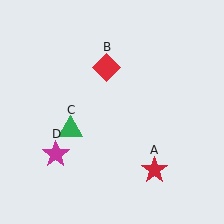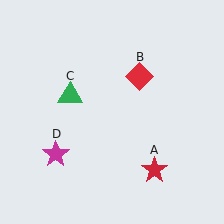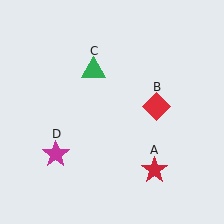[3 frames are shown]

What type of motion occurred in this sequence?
The red diamond (object B), green triangle (object C) rotated clockwise around the center of the scene.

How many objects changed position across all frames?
2 objects changed position: red diamond (object B), green triangle (object C).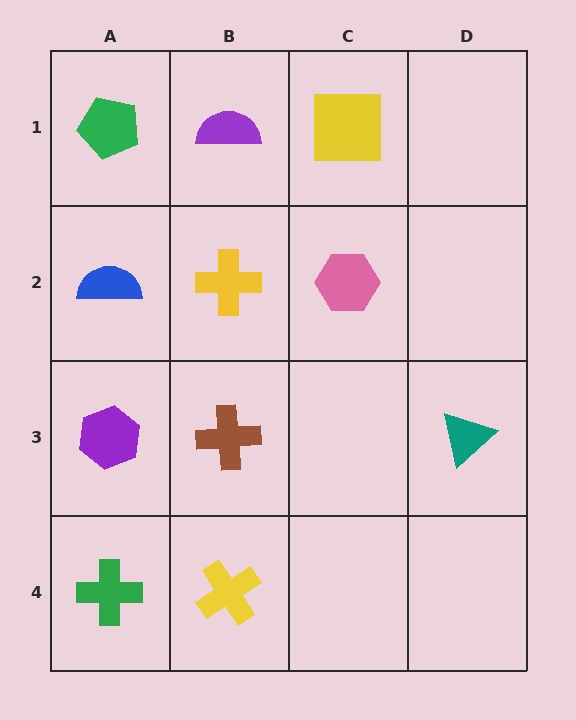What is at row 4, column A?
A green cross.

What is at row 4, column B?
A yellow cross.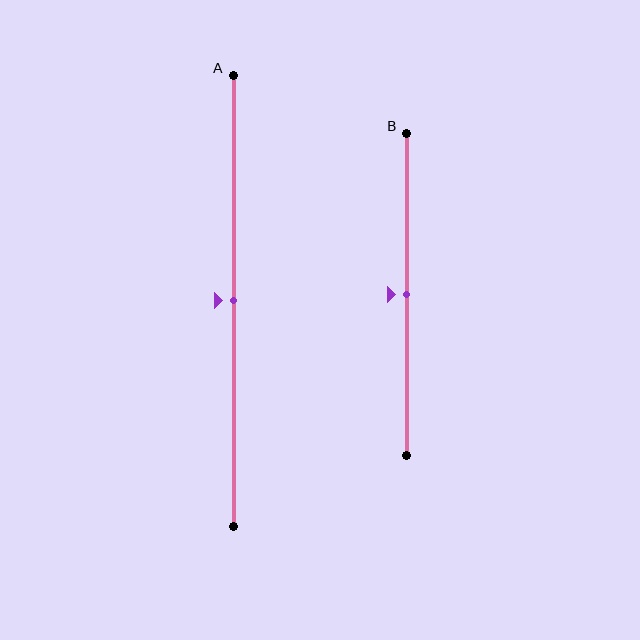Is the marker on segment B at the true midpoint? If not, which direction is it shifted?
Yes, the marker on segment B is at the true midpoint.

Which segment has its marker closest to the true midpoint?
Segment A has its marker closest to the true midpoint.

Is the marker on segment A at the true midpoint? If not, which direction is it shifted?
Yes, the marker on segment A is at the true midpoint.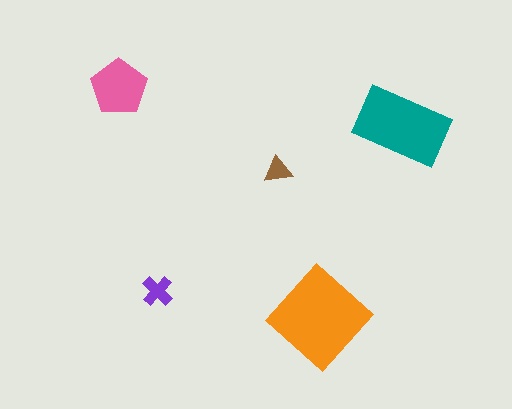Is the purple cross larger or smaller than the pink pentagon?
Smaller.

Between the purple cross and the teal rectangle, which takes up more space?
The teal rectangle.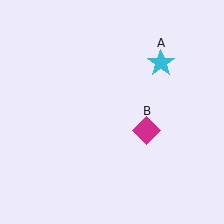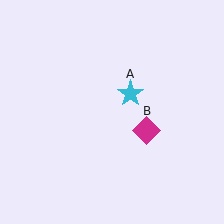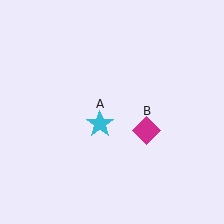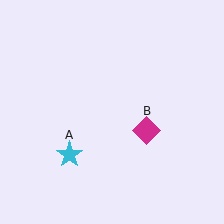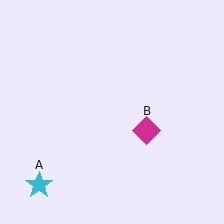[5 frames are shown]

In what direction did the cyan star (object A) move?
The cyan star (object A) moved down and to the left.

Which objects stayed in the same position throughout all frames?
Magenta diamond (object B) remained stationary.